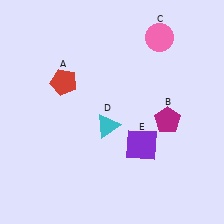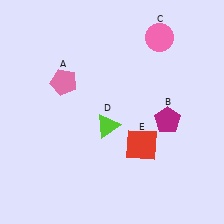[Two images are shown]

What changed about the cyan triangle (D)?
In Image 1, D is cyan. In Image 2, it changed to lime.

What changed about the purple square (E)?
In Image 1, E is purple. In Image 2, it changed to red.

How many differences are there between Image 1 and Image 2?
There are 3 differences between the two images.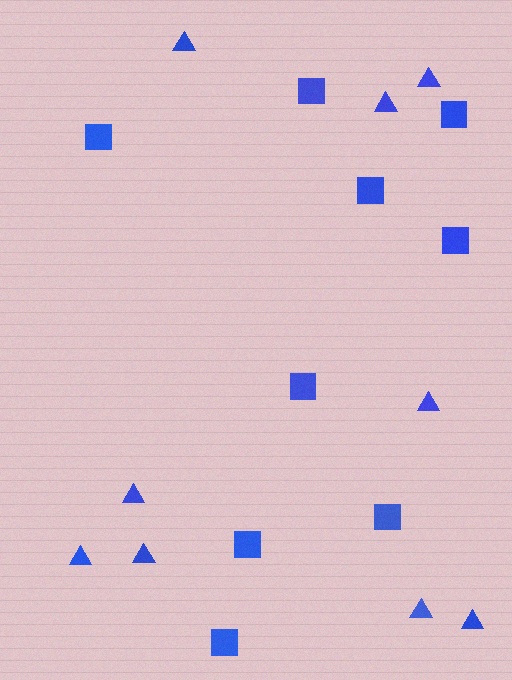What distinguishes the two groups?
There are 2 groups: one group of squares (9) and one group of triangles (9).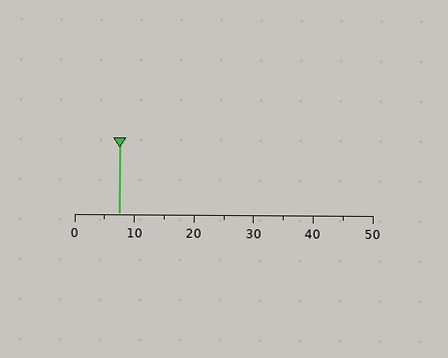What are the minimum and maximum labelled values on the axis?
The axis runs from 0 to 50.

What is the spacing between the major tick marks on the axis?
The major ticks are spaced 10 apart.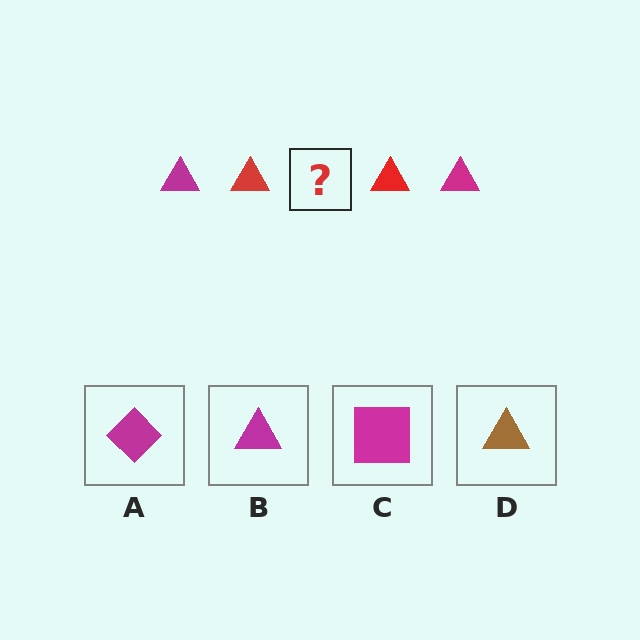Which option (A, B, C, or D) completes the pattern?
B.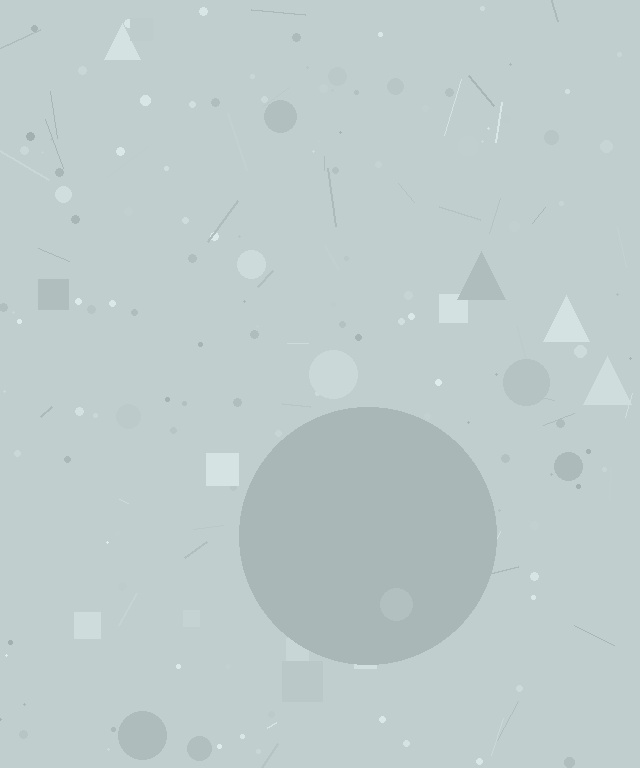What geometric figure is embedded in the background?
A circle is embedded in the background.